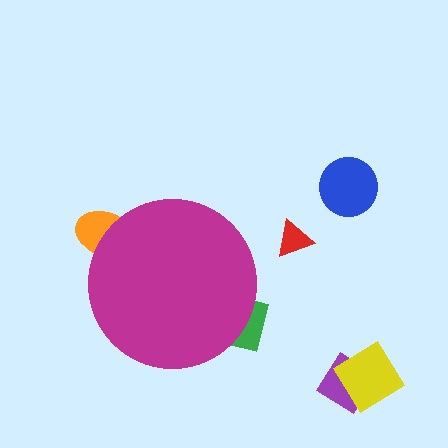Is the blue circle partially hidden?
No, the blue circle is fully visible.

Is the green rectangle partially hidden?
Yes, the green rectangle is partially hidden behind the magenta circle.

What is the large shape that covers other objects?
A magenta circle.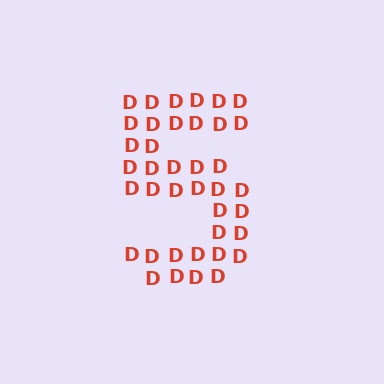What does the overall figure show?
The overall figure shows the digit 5.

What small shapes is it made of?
It is made of small letter D's.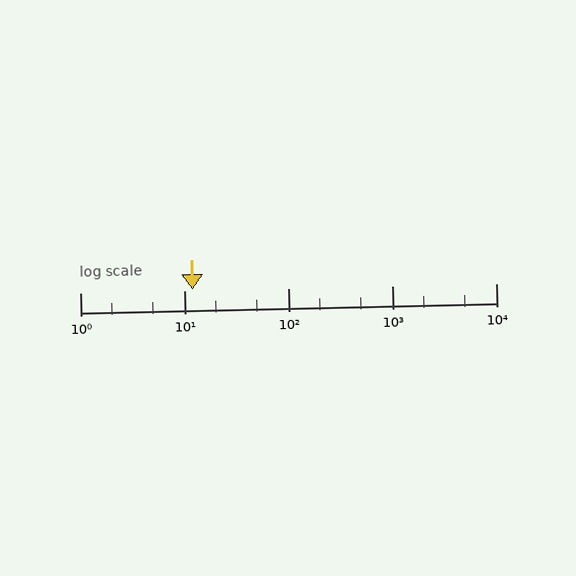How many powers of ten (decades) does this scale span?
The scale spans 4 decades, from 1 to 10000.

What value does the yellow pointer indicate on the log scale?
The pointer indicates approximately 12.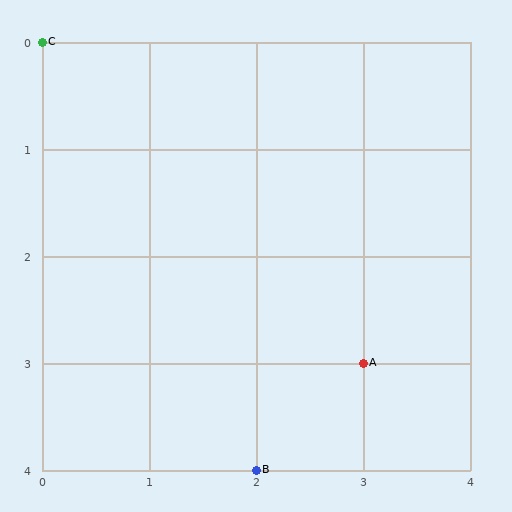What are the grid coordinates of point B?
Point B is at grid coordinates (2, 4).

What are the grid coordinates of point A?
Point A is at grid coordinates (3, 3).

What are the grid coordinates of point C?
Point C is at grid coordinates (0, 0).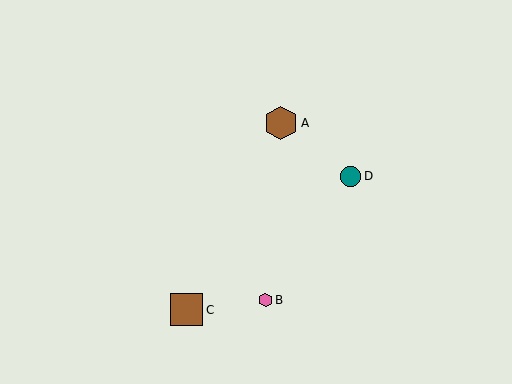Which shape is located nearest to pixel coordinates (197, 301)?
The brown square (labeled C) at (187, 310) is nearest to that location.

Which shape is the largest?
The brown hexagon (labeled A) is the largest.